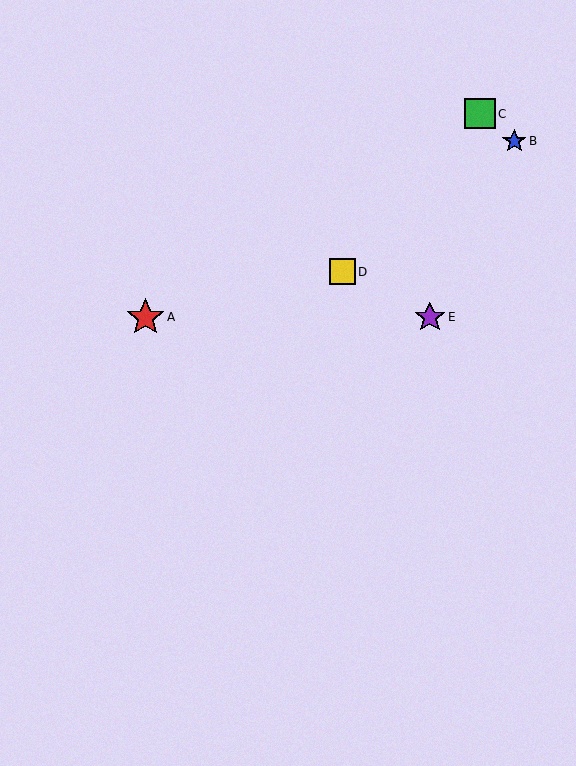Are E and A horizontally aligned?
Yes, both are at y≈317.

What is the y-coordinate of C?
Object C is at y≈114.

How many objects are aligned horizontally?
2 objects (A, E) are aligned horizontally.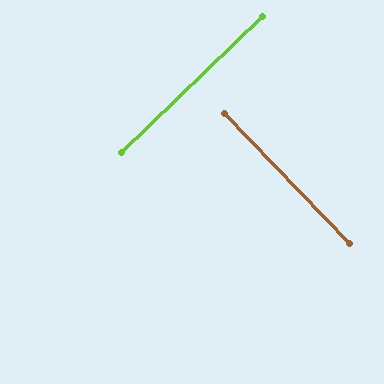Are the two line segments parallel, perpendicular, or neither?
Perpendicular — they meet at approximately 90°.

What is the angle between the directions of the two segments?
Approximately 90 degrees.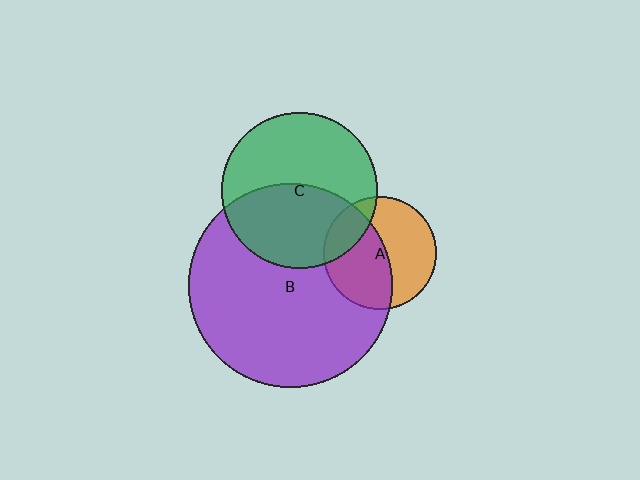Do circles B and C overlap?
Yes.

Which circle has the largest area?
Circle B (purple).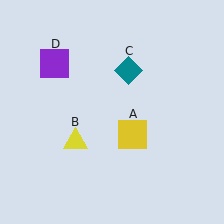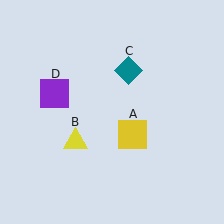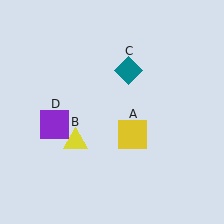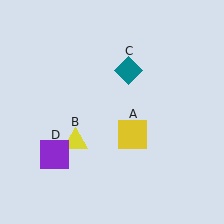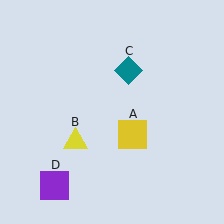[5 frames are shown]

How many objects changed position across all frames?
1 object changed position: purple square (object D).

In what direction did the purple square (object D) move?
The purple square (object D) moved down.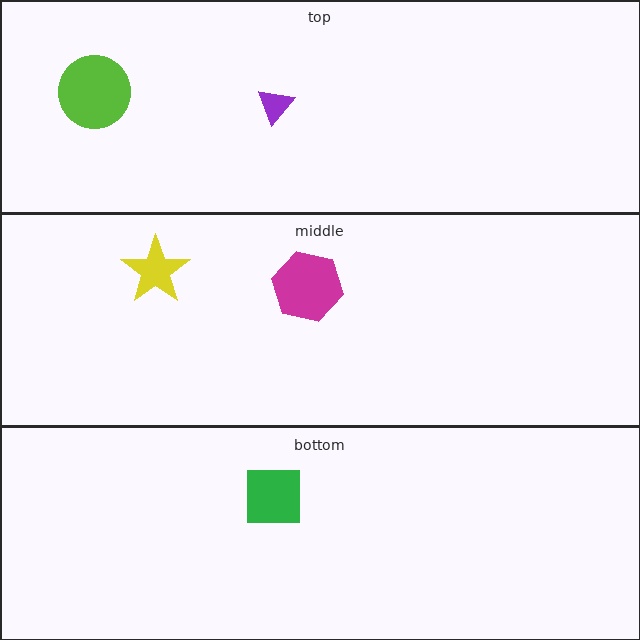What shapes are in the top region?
The lime circle, the purple triangle.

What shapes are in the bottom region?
The green square.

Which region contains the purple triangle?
The top region.